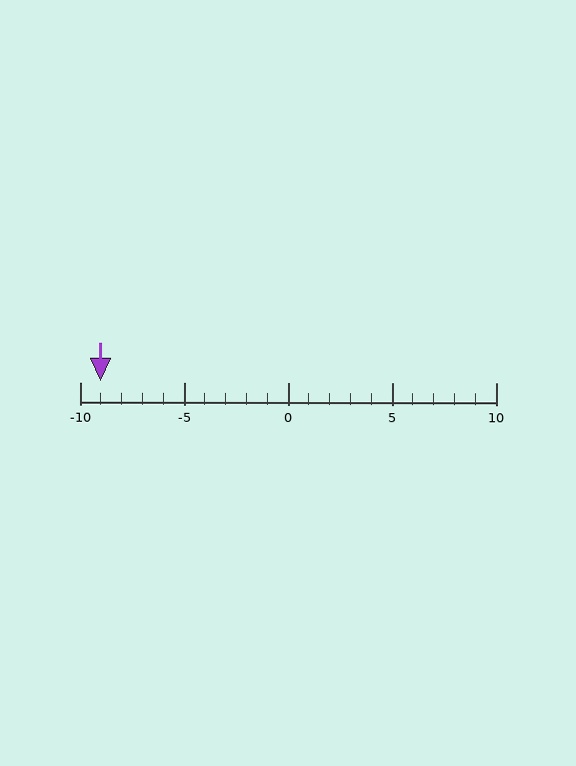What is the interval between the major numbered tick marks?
The major tick marks are spaced 5 units apart.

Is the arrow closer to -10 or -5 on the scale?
The arrow is closer to -10.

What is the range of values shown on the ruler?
The ruler shows values from -10 to 10.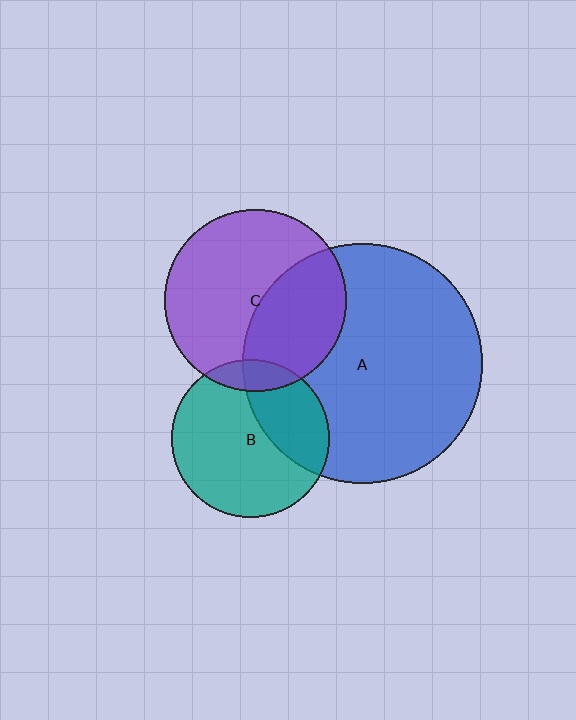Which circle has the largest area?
Circle A (blue).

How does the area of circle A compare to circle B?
Approximately 2.3 times.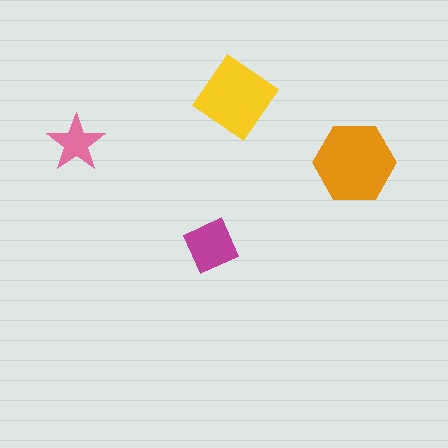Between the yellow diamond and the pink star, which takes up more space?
The yellow diamond.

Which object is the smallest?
The pink star.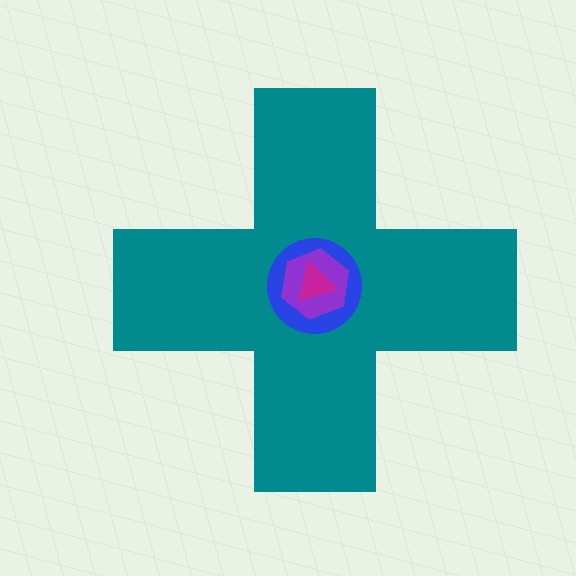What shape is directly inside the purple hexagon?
The magenta triangle.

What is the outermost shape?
The teal cross.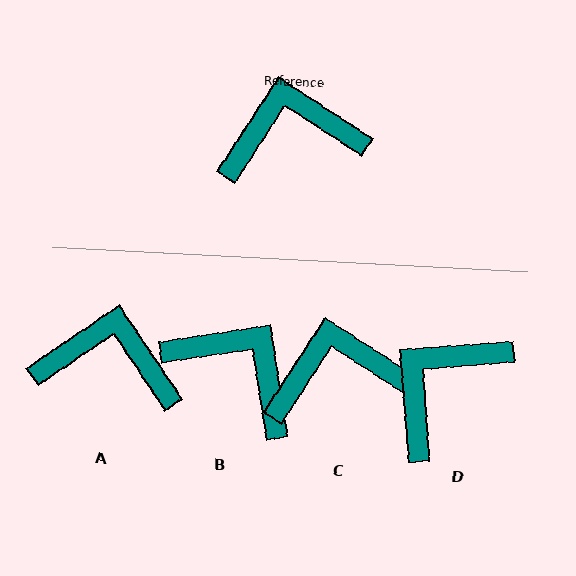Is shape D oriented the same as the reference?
No, it is off by about 38 degrees.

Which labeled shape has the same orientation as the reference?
C.